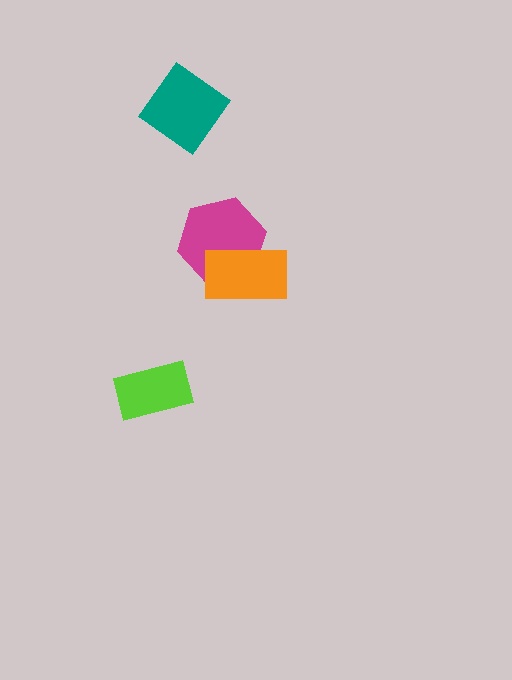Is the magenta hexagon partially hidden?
Yes, it is partially covered by another shape.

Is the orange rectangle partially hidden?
No, no other shape covers it.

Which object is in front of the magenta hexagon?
The orange rectangle is in front of the magenta hexagon.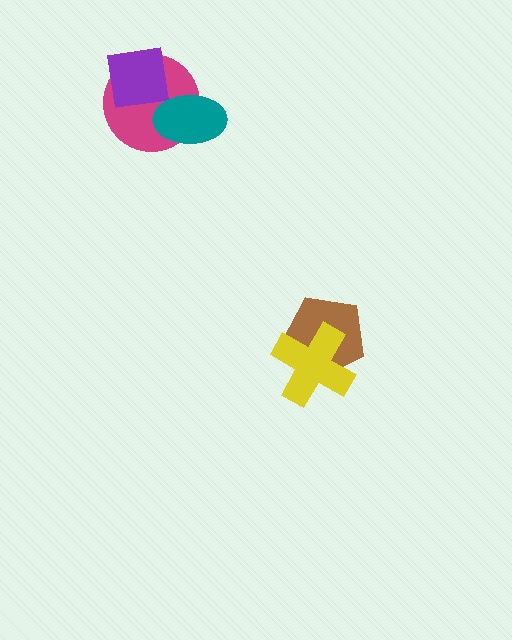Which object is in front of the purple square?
The teal ellipse is in front of the purple square.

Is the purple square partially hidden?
Yes, it is partially covered by another shape.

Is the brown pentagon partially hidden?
Yes, it is partially covered by another shape.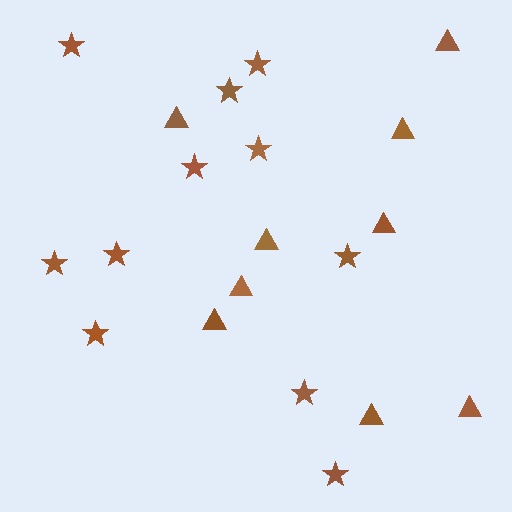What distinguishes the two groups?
There are 2 groups: one group of stars (11) and one group of triangles (9).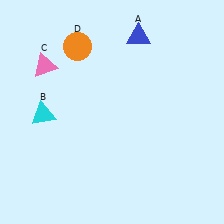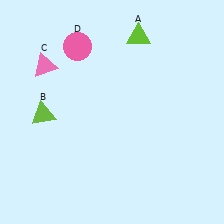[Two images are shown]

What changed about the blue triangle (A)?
In Image 1, A is blue. In Image 2, it changed to lime.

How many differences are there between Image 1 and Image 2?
There are 3 differences between the two images.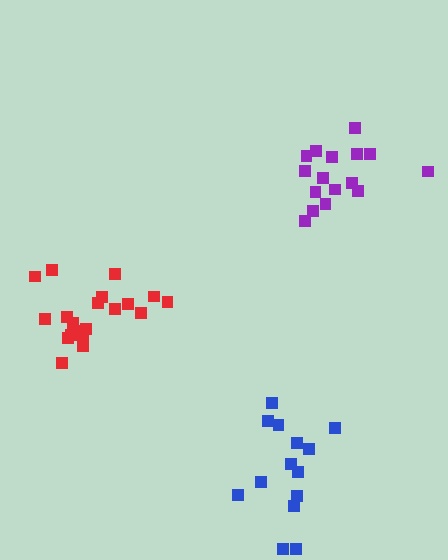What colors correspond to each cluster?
The clusters are colored: red, purple, blue.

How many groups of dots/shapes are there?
There are 3 groups.